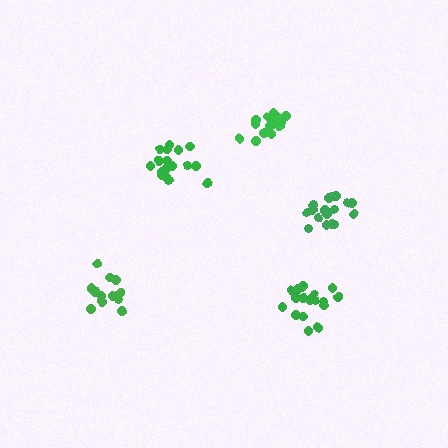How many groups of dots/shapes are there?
There are 5 groups.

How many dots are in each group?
Group 1: 18 dots, Group 2: 14 dots, Group 3: 13 dots, Group 4: 18 dots, Group 5: 18 dots (81 total).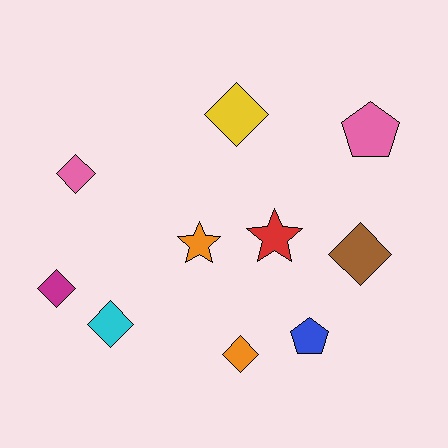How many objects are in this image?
There are 10 objects.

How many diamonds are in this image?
There are 6 diamonds.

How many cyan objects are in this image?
There is 1 cyan object.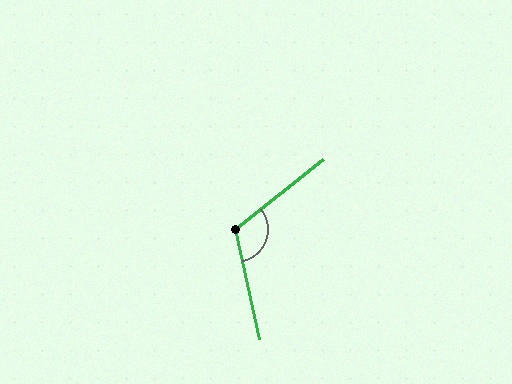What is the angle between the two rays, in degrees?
Approximately 116 degrees.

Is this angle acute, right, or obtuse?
It is obtuse.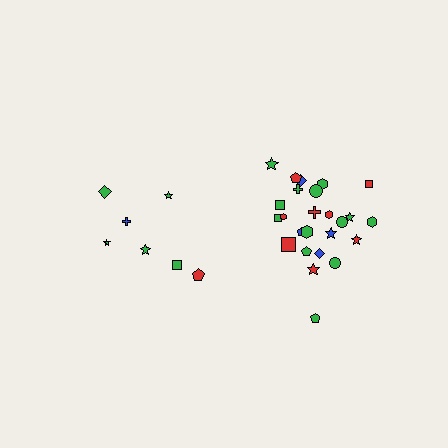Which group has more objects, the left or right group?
The right group.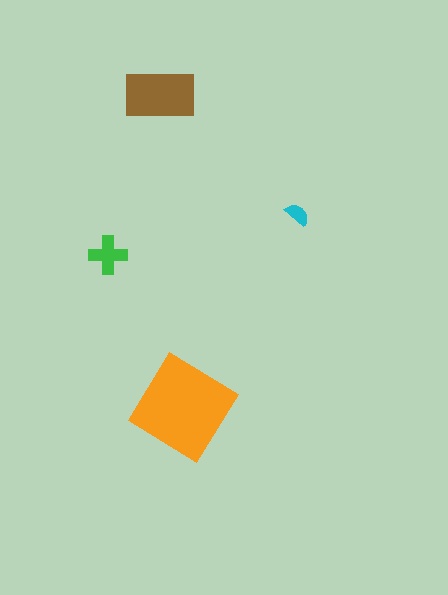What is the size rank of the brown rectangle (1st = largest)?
2nd.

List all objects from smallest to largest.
The cyan semicircle, the green cross, the brown rectangle, the orange diamond.